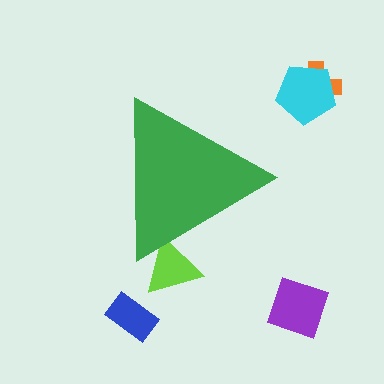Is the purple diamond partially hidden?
No, the purple diamond is fully visible.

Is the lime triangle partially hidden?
Yes, the lime triangle is partially hidden behind the green triangle.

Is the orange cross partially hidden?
No, the orange cross is fully visible.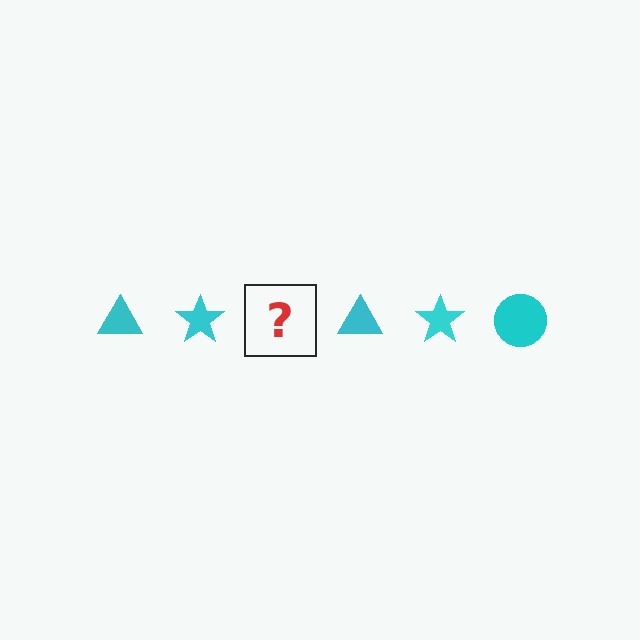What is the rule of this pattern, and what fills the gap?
The rule is that the pattern cycles through triangle, star, circle shapes in cyan. The gap should be filled with a cyan circle.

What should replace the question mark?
The question mark should be replaced with a cyan circle.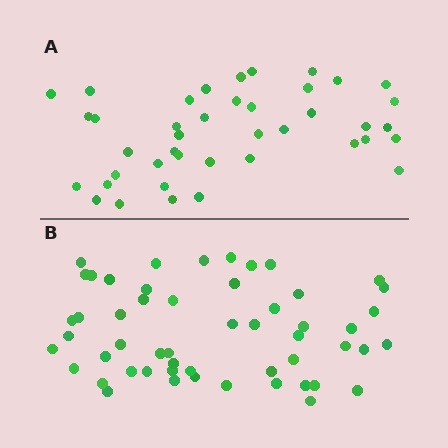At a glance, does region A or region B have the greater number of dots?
Region B (the bottom region) has more dots.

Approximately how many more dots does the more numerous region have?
Region B has roughly 12 or so more dots than region A.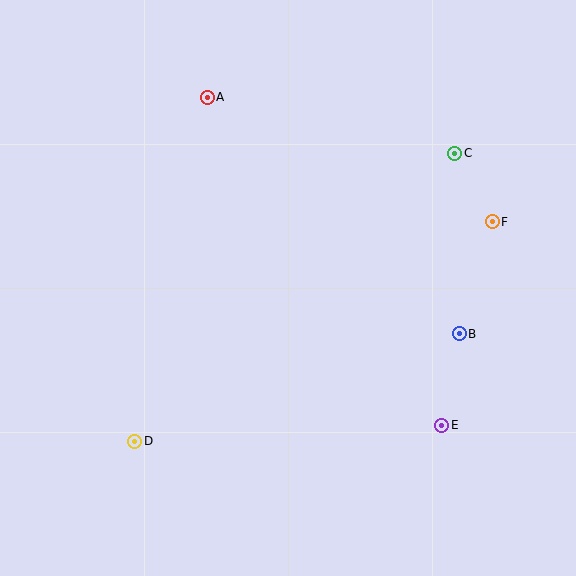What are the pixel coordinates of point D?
Point D is at (135, 441).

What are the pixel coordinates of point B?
Point B is at (459, 334).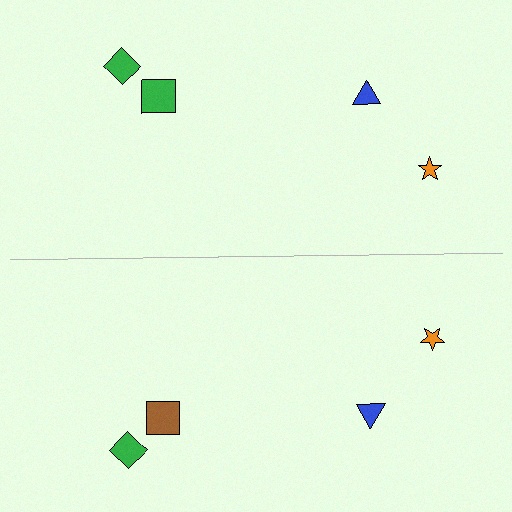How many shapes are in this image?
There are 8 shapes in this image.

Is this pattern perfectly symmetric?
No, the pattern is not perfectly symmetric. The brown square on the bottom side breaks the symmetry — its mirror counterpart is green.